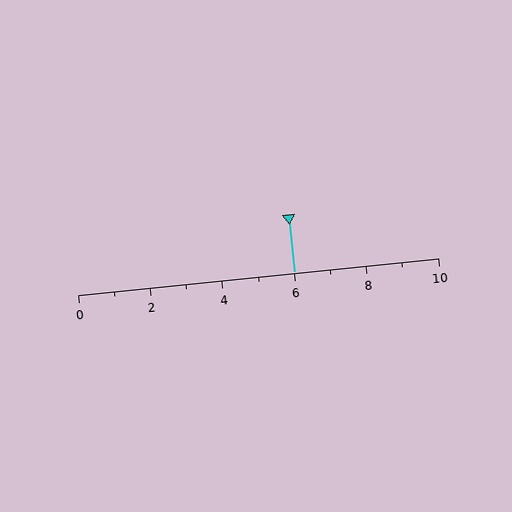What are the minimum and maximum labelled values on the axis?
The axis runs from 0 to 10.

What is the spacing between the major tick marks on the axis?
The major ticks are spaced 2 apart.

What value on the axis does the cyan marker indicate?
The marker indicates approximately 6.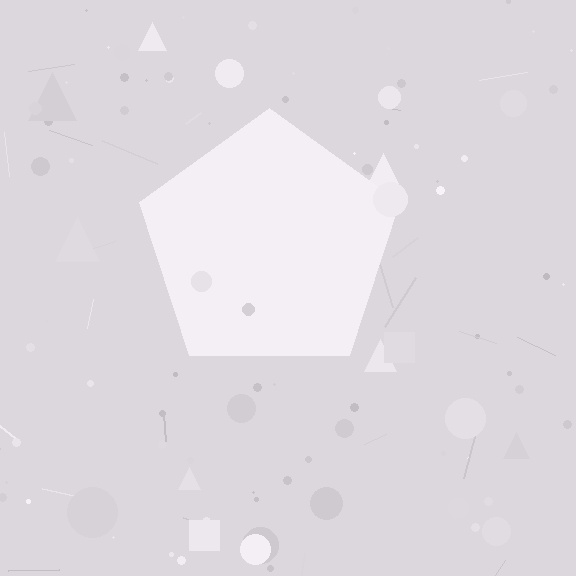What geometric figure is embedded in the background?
A pentagon is embedded in the background.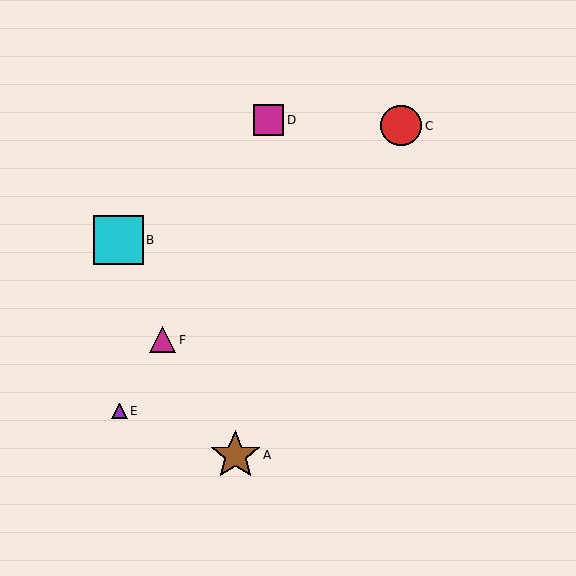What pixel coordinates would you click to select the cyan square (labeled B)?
Click at (118, 240) to select the cyan square B.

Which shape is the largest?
The brown star (labeled A) is the largest.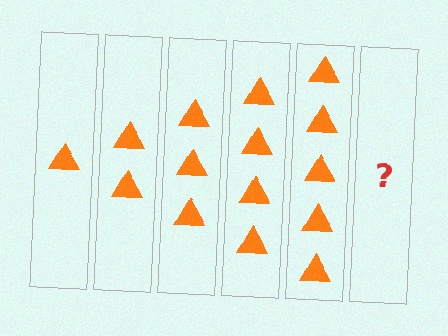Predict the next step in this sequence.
The next step is 6 triangles.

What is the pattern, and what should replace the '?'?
The pattern is that each step adds one more triangle. The '?' should be 6 triangles.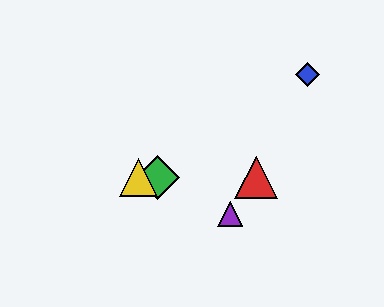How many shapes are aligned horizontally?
3 shapes (the red triangle, the green diamond, the yellow triangle) are aligned horizontally.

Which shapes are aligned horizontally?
The red triangle, the green diamond, the yellow triangle are aligned horizontally.